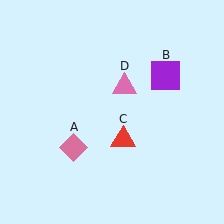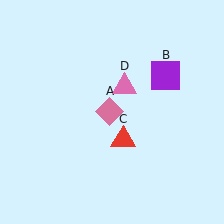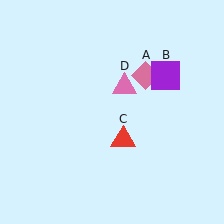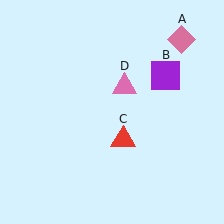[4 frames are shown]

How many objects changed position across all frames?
1 object changed position: pink diamond (object A).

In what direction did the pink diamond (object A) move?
The pink diamond (object A) moved up and to the right.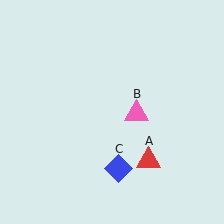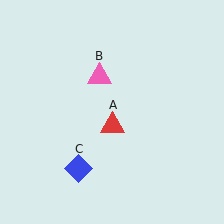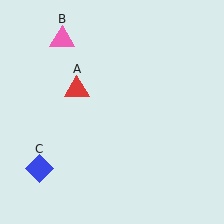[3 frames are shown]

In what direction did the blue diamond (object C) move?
The blue diamond (object C) moved left.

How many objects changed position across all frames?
3 objects changed position: red triangle (object A), pink triangle (object B), blue diamond (object C).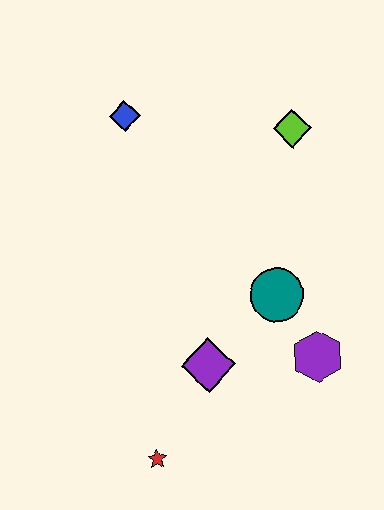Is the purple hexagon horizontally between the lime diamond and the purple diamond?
No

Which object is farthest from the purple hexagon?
The blue diamond is farthest from the purple hexagon.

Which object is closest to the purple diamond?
The teal circle is closest to the purple diamond.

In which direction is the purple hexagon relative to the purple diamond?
The purple hexagon is to the right of the purple diamond.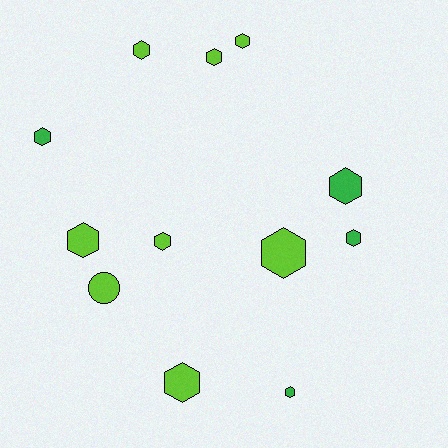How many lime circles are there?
There is 1 lime circle.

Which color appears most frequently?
Lime, with 8 objects.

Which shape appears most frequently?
Hexagon, with 11 objects.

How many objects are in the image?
There are 12 objects.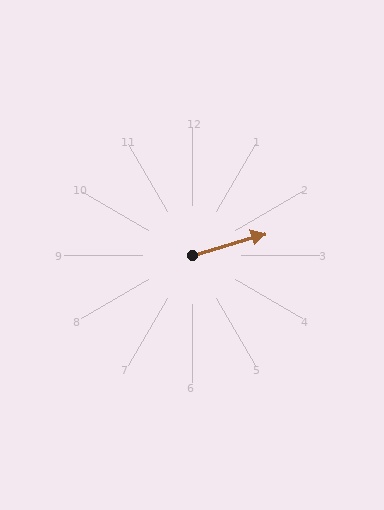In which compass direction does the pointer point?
East.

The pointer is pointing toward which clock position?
Roughly 2 o'clock.